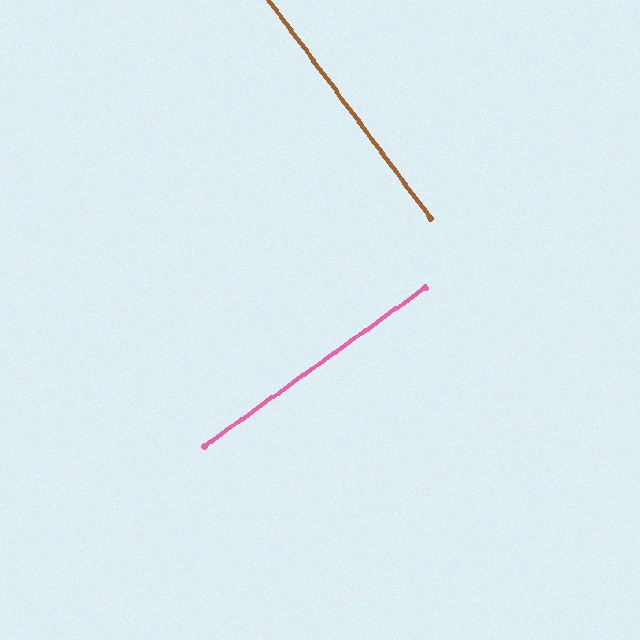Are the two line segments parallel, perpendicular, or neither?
Perpendicular — they meet at approximately 89°.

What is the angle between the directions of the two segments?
Approximately 89 degrees.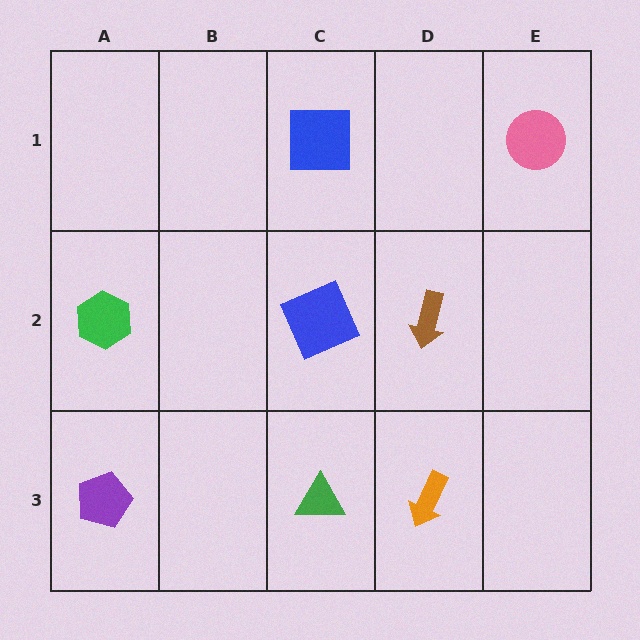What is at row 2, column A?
A green hexagon.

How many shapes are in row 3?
3 shapes.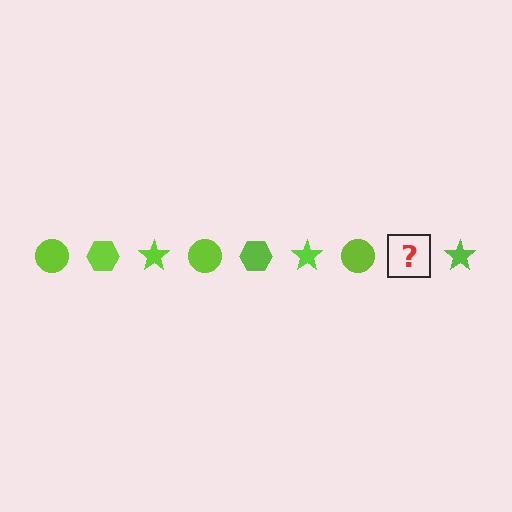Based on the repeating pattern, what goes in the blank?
The blank should be a lime hexagon.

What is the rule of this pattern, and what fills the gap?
The rule is that the pattern cycles through circle, hexagon, star shapes in lime. The gap should be filled with a lime hexagon.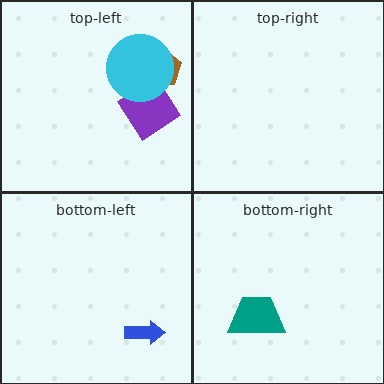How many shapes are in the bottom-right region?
1.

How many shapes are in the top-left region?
3.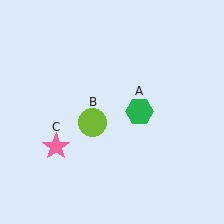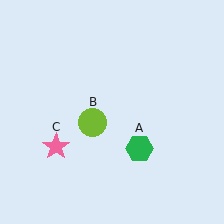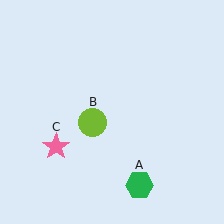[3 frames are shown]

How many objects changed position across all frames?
1 object changed position: green hexagon (object A).